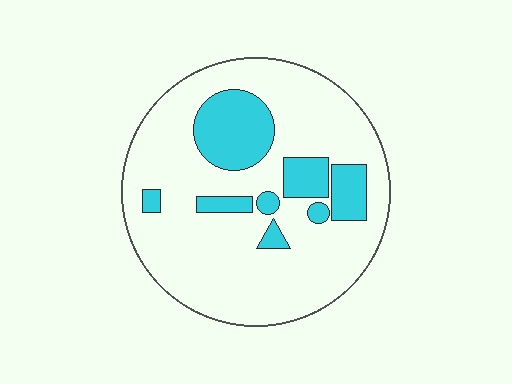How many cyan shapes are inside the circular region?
8.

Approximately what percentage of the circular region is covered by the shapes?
Approximately 20%.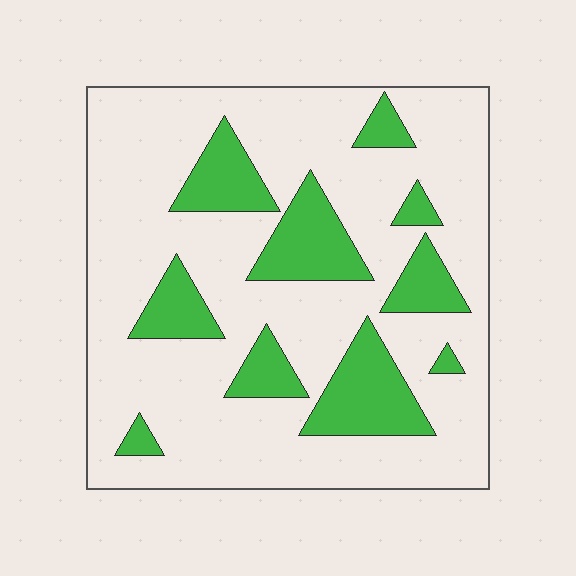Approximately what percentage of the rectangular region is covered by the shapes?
Approximately 25%.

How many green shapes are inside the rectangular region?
10.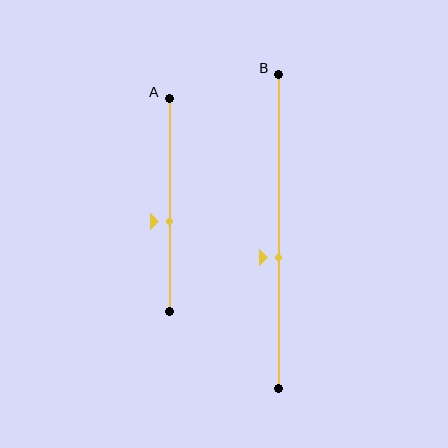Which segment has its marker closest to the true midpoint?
Segment A has its marker closest to the true midpoint.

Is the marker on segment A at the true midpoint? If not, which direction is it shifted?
No, the marker on segment A is shifted downward by about 8% of the segment length.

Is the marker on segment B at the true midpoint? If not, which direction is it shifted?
No, the marker on segment B is shifted downward by about 8% of the segment length.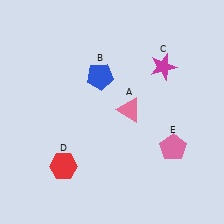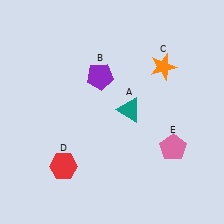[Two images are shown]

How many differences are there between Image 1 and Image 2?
There are 3 differences between the two images.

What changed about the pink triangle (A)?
In Image 1, A is pink. In Image 2, it changed to teal.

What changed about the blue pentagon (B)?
In Image 1, B is blue. In Image 2, it changed to purple.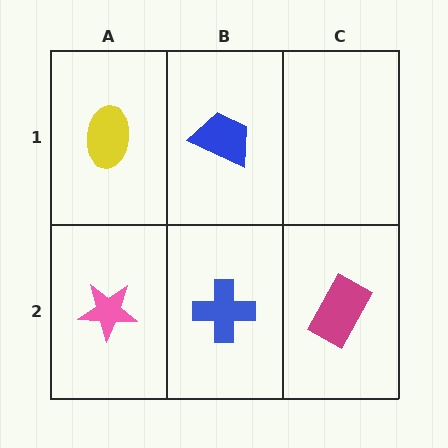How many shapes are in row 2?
3 shapes.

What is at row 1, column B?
A blue trapezoid.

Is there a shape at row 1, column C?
No, that cell is empty.